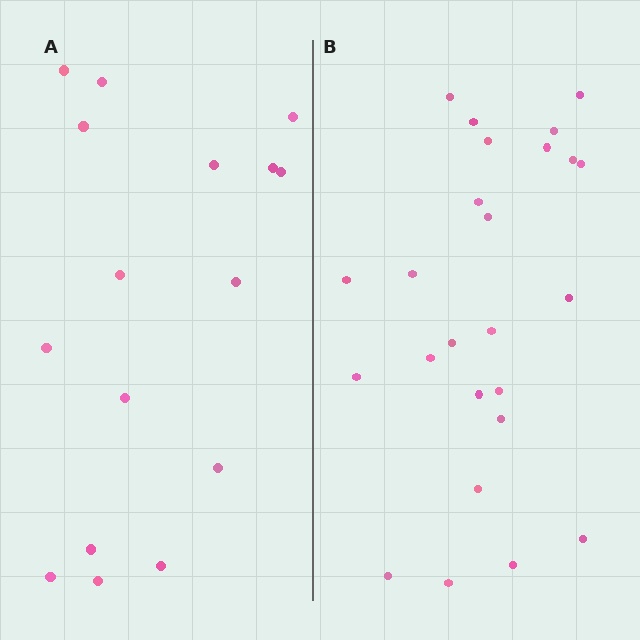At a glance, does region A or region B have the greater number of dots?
Region B (the right region) has more dots.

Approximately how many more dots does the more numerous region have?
Region B has roughly 8 or so more dots than region A.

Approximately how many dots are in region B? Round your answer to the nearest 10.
About 20 dots. (The exact count is 25, which rounds to 20.)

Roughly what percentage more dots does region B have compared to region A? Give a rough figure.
About 55% more.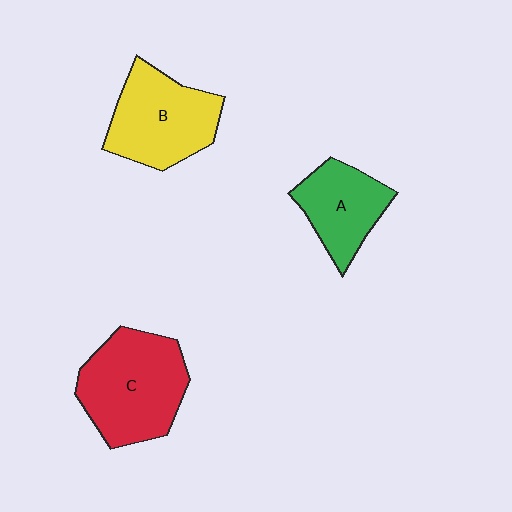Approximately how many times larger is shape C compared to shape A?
Approximately 1.6 times.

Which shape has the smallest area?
Shape A (green).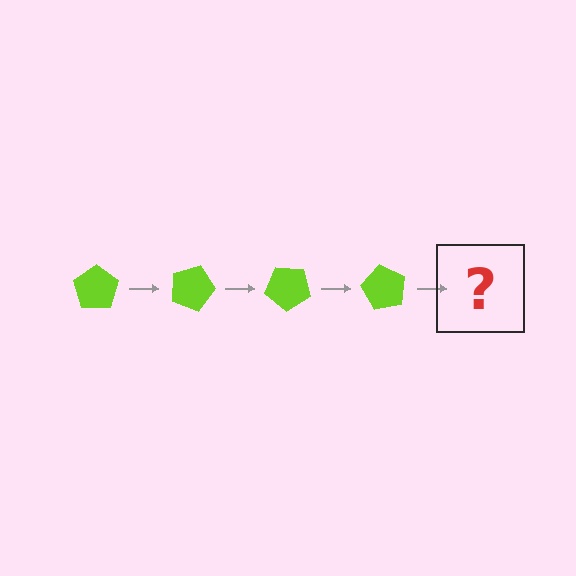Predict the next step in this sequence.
The next step is a lime pentagon rotated 80 degrees.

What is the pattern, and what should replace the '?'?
The pattern is that the pentagon rotates 20 degrees each step. The '?' should be a lime pentagon rotated 80 degrees.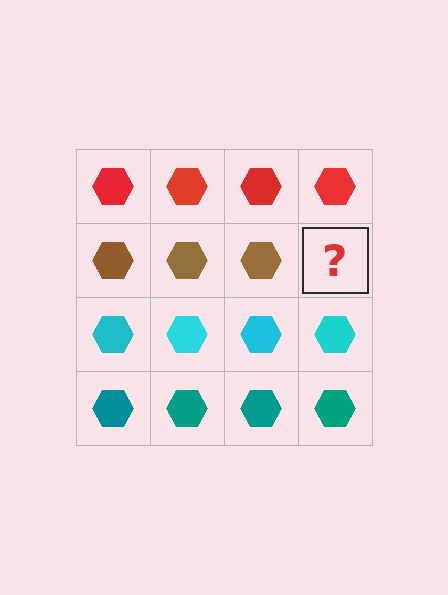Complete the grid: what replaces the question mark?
The question mark should be replaced with a brown hexagon.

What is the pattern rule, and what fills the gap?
The rule is that each row has a consistent color. The gap should be filled with a brown hexagon.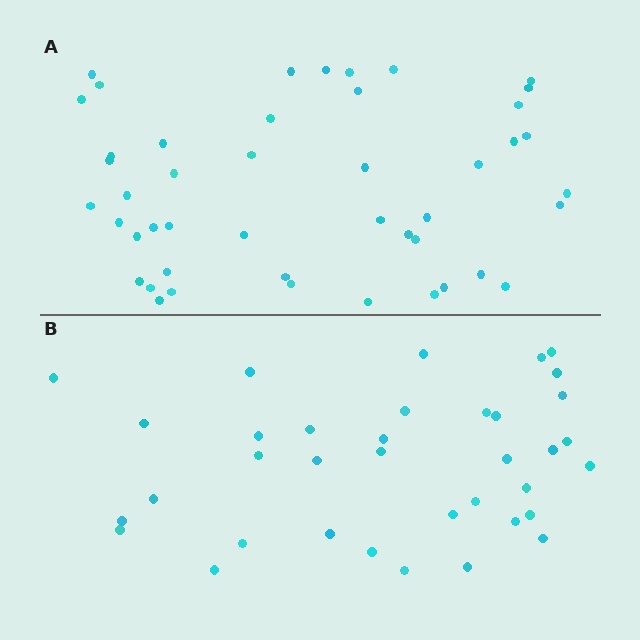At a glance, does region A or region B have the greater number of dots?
Region A (the top region) has more dots.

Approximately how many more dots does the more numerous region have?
Region A has roughly 10 or so more dots than region B.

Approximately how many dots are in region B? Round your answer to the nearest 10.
About 40 dots. (The exact count is 36, which rounds to 40.)